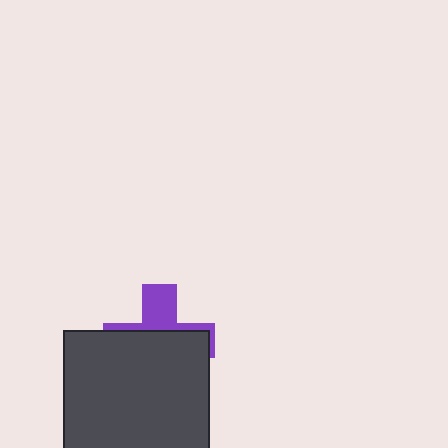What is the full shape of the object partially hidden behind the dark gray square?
The partially hidden object is a purple cross.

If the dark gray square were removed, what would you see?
You would see the complete purple cross.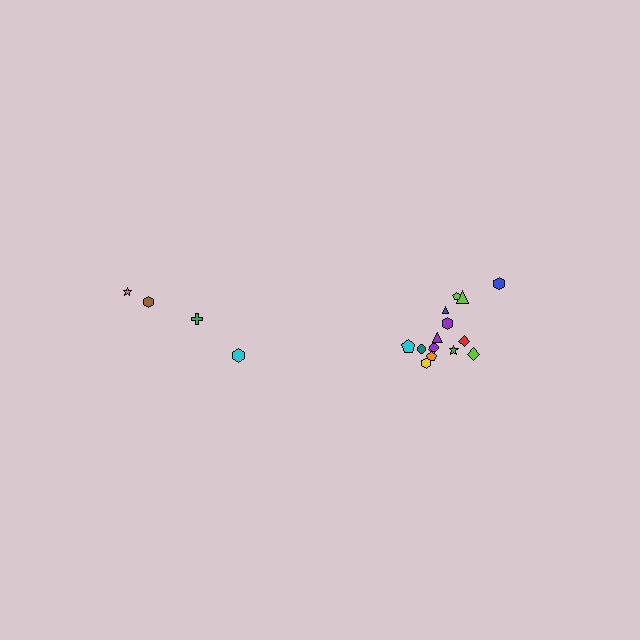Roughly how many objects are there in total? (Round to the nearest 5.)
Roughly 20 objects in total.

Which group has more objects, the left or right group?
The right group.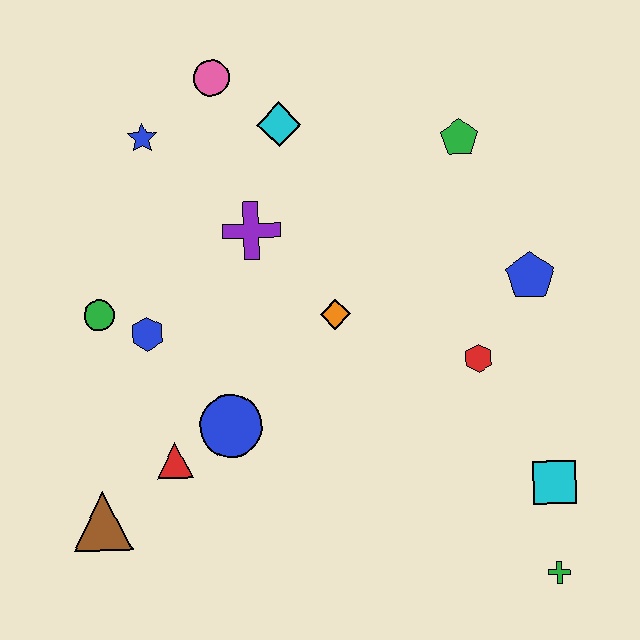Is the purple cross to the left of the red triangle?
No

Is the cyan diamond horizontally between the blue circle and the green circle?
No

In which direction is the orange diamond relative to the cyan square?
The orange diamond is to the left of the cyan square.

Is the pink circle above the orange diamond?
Yes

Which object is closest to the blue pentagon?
The red hexagon is closest to the blue pentagon.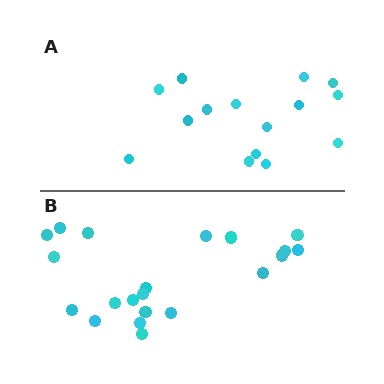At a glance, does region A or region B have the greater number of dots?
Region B (the bottom region) has more dots.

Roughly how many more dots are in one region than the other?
Region B has about 6 more dots than region A.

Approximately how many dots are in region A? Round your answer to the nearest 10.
About 20 dots. (The exact count is 15, which rounds to 20.)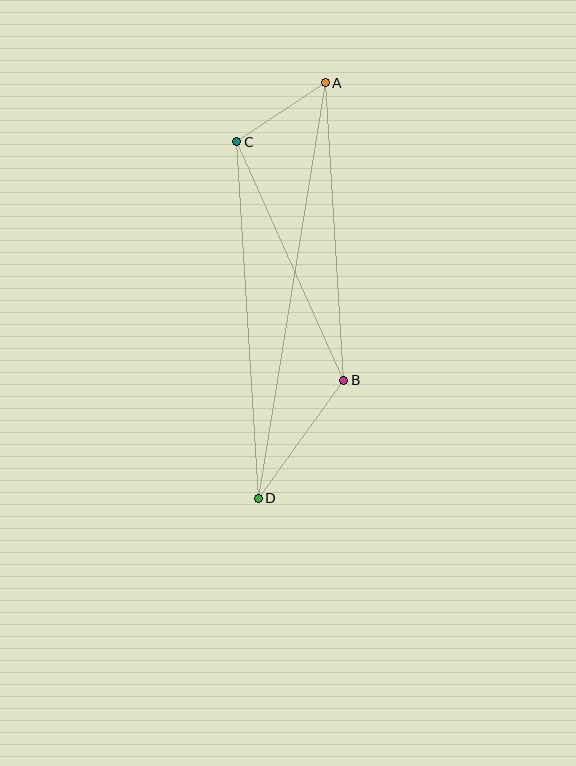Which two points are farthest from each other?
Points A and D are farthest from each other.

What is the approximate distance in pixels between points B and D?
The distance between B and D is approximately 146 pixels.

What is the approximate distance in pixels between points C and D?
The distance between C and D is approximately 357 pixels.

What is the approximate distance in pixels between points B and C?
The distance between B and C is approximately 261 pixels.